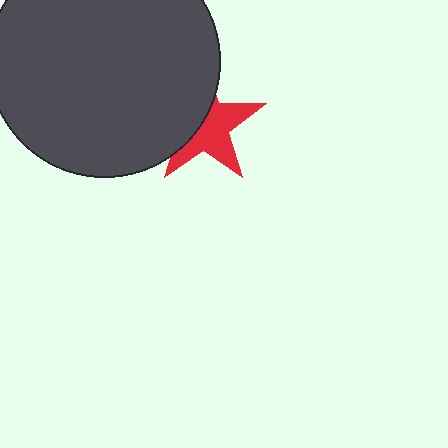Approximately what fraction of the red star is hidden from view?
Roughly 45% of the red star is hidden behind the dark gray circle.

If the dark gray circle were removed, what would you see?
You would see the complete red star.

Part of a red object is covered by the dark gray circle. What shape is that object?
It is a star.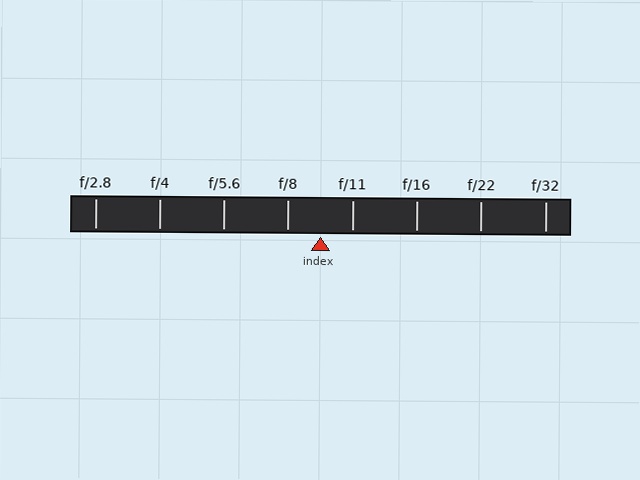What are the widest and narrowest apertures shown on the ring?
The widest aperture shown is f/2.8 and the narrowest is f/32.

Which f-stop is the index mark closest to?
The index mark is closest to f/11.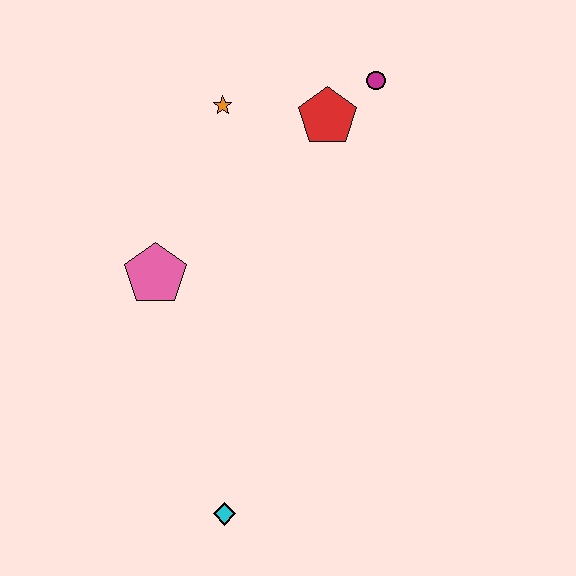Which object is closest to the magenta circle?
The red pentagon is closest to the magenta circle.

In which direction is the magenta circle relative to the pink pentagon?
The magenta circle is to the right of the pink pentagon.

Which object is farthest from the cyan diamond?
The magenta circle is farthest from the cyan diamond.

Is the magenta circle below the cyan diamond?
No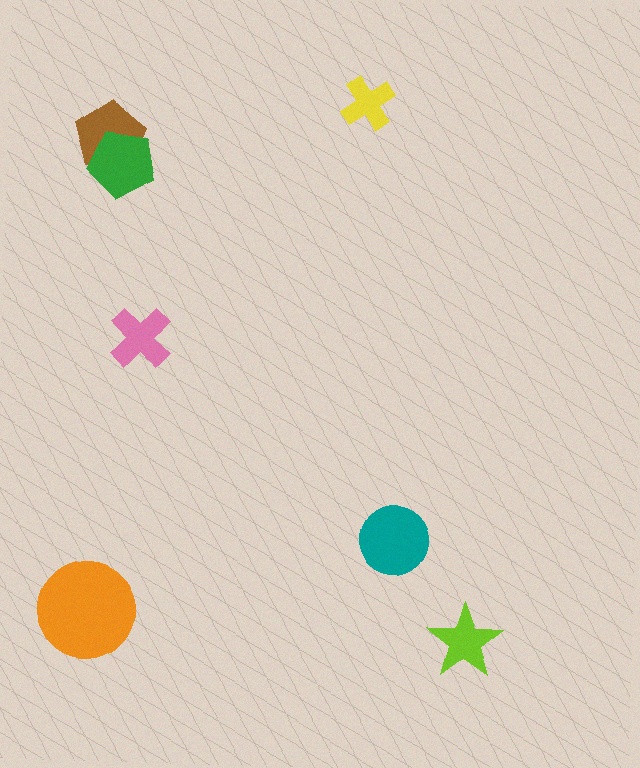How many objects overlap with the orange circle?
0 objects overlap with the orange circle.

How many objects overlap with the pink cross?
0 objects overlap with the pink cross.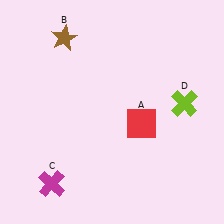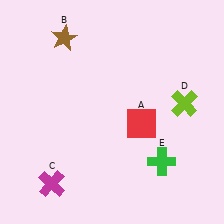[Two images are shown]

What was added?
A green cross (E) was added in Image 2.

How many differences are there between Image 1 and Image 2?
There is 1 difference between the two images.